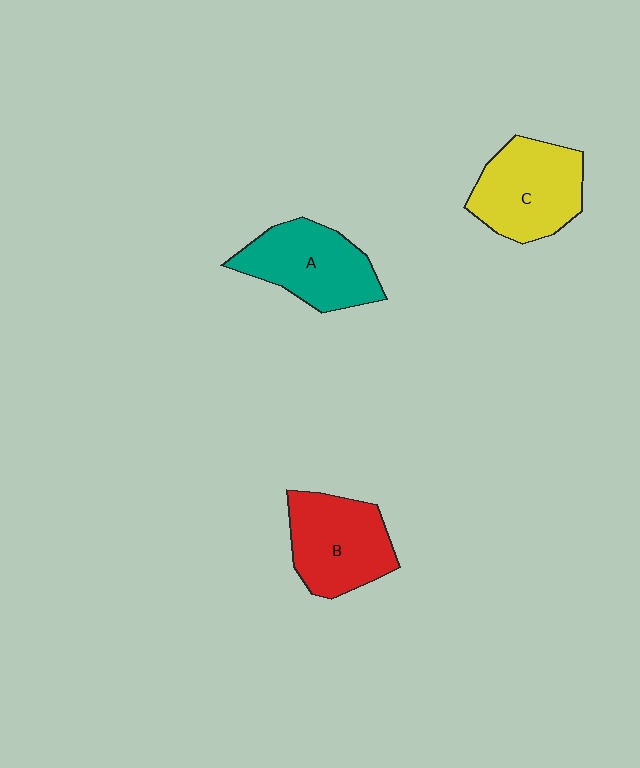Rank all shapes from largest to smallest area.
From largest to smallest: C (yellow), A (teal), B (red).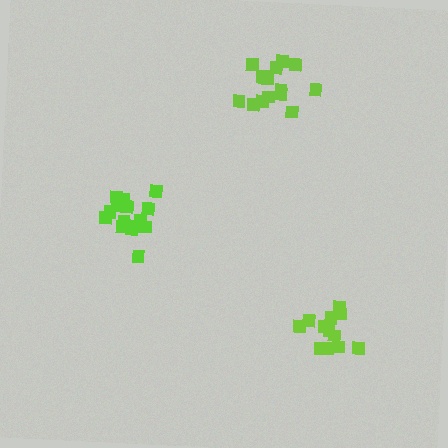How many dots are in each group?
Group 1: 15 dots, Group 2: 16 dots, Group 3: 13 dots (44 total).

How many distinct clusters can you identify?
There are 3 distinct clusters.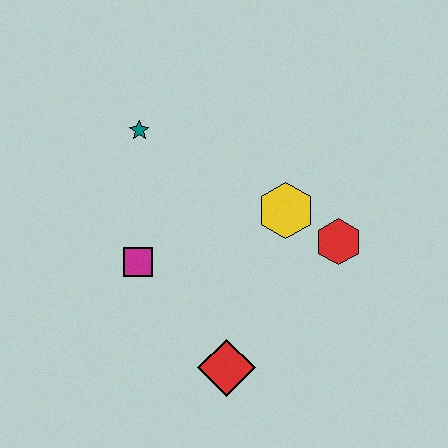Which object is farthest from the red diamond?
The teal star is farthest from the red diamond.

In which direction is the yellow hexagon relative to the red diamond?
The yellow hexagon is above the red diamond.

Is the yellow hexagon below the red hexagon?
No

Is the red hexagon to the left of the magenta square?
No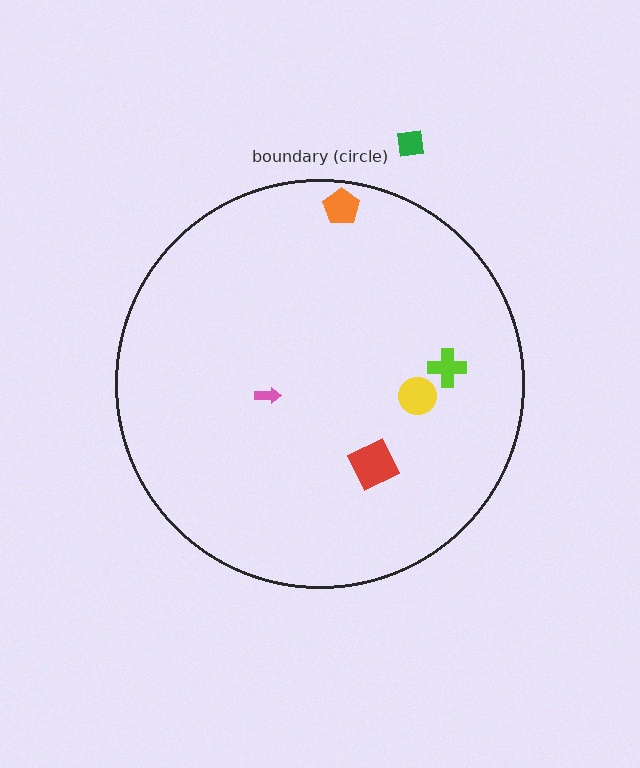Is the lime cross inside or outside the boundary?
Inside.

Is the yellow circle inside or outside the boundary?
Inside.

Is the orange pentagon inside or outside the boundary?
Inside.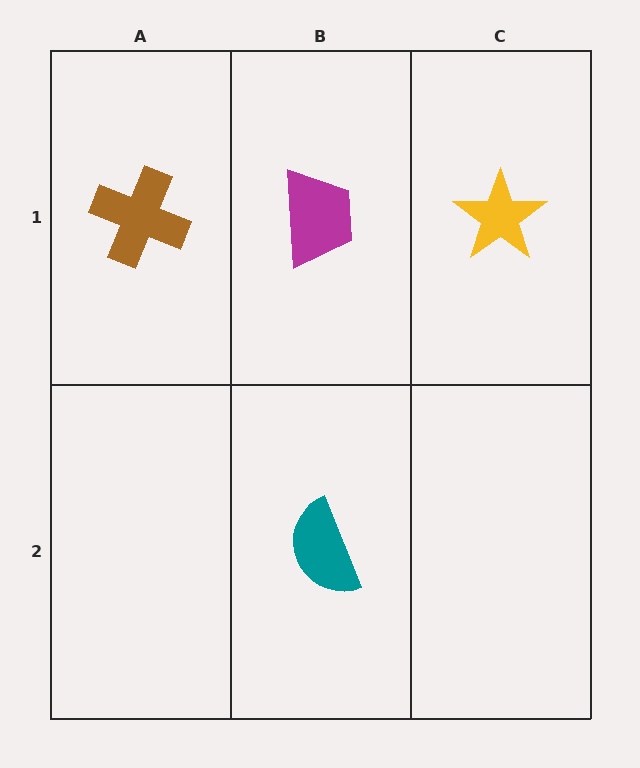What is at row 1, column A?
A brown cross.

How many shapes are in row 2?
1 shape.